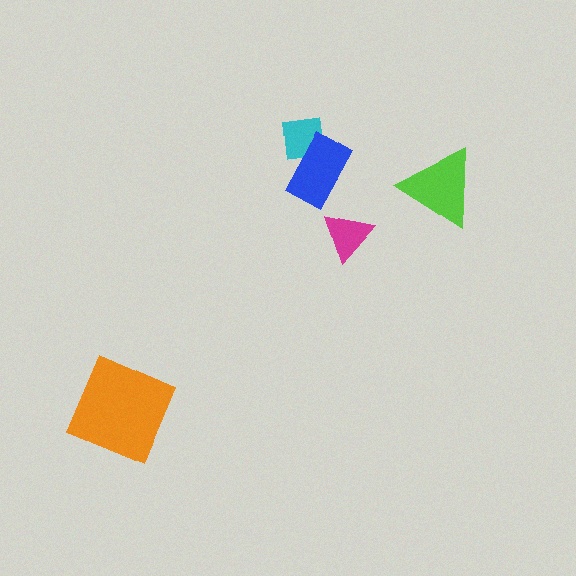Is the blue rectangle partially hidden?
No, no other shape covers it.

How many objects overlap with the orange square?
0 objects overlap with the orange square.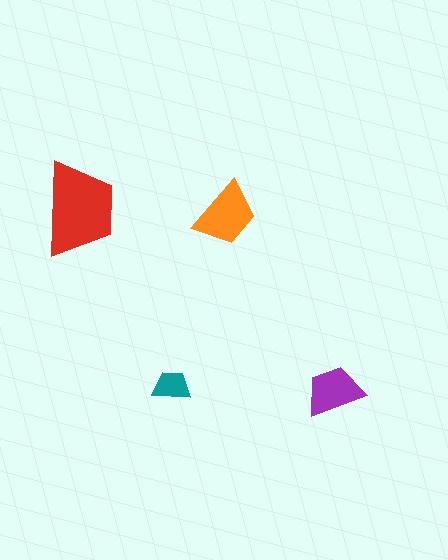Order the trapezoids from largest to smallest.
the red one, the orange one, the purple one, the teal one.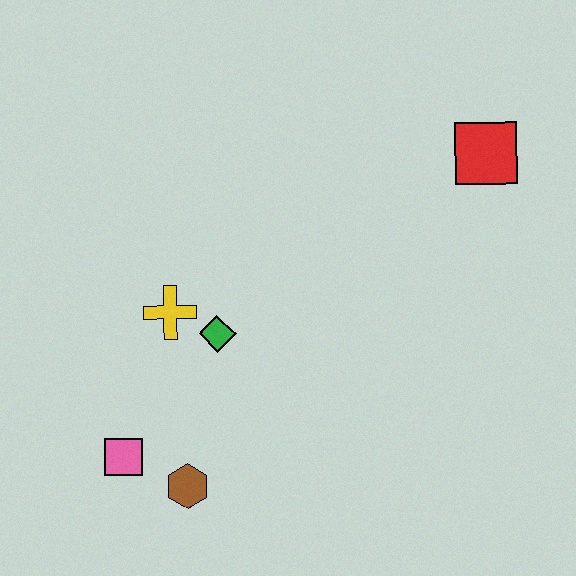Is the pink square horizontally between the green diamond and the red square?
No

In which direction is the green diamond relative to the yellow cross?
The green diamond is to the right of the yellow cross.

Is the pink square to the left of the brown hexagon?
Yes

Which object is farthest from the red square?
The pink square is farthest from the red square.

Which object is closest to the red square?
The green diamond is closest to the red square.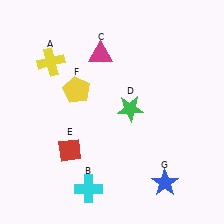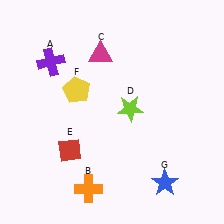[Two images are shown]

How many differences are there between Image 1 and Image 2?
There are 3 differences between the two images.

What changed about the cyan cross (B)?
In Image 1, B is cyan. In Image 2, it changed to orange.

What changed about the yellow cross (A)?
In Image 1, A is yellow. In Image 2, it changed to purple.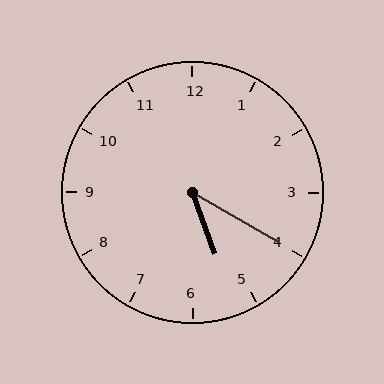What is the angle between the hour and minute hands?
Approximately 40 degrees.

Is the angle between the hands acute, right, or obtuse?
It is acute.